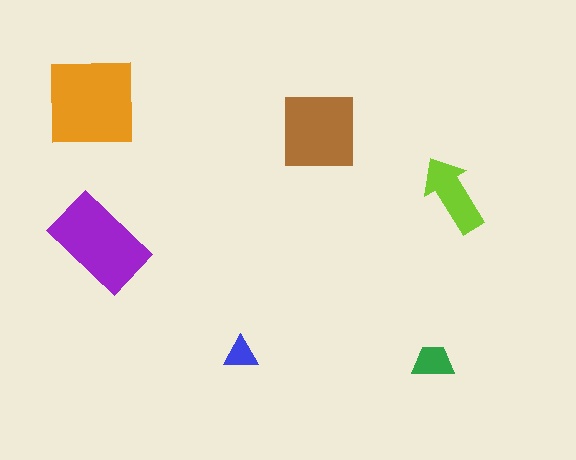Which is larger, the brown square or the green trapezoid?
The brown square.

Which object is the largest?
The orange square.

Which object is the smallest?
The blue triangle.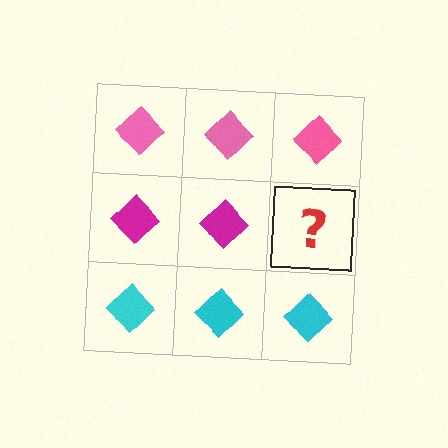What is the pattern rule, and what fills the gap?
The rule is that each row has a consistent color. The gap should be filled with a magenta diamond.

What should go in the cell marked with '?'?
The missing cell should contain a magenta diamond.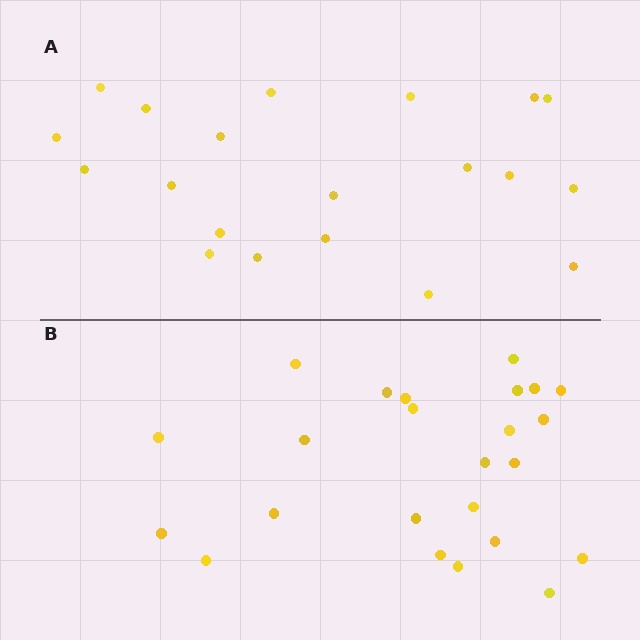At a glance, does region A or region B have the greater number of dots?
Region B (the bottom region) has more dots.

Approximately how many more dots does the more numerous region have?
Region B has about 4 more dots than region A.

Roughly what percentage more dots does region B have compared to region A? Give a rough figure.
About 20% more.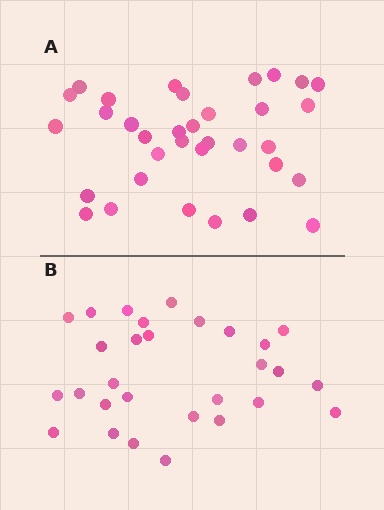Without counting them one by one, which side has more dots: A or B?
Region A (the top region) has more dots.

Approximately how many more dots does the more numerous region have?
Region A has about 5 more dots than region B.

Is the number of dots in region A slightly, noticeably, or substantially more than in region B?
Region A has only slightly more — the two regions are fairly close. The ratio is roughly 1.2 to 1.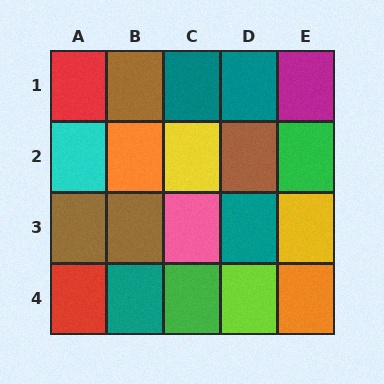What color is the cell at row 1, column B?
Brown.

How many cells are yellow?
2 cells are yellow.